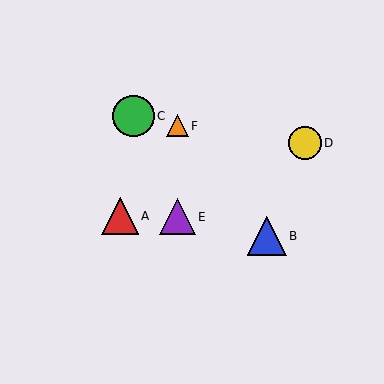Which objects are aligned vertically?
Objects E, F are aligned vertically.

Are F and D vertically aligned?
No, F is at x≈177 and D is at x≈305.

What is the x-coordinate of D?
Object D is at x≈305.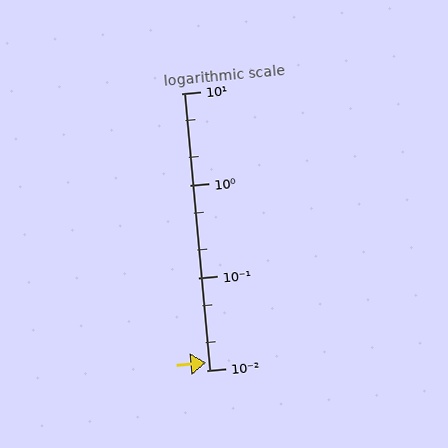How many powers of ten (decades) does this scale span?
The scale spans 3 decades, from 0.01 to 10.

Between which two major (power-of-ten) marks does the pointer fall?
The pointer is between 0.01 and 0.1.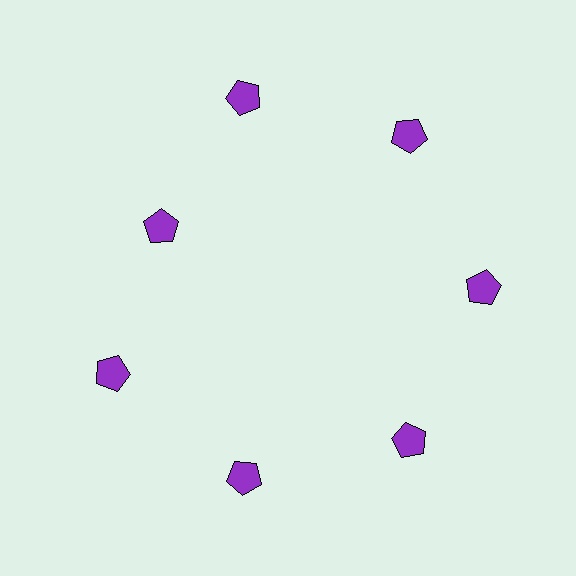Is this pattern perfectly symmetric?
No. The 7 purple pentagons are arranged in a ring, but one element near the 10 o'clock position is pulled inward toward the center, breaking the 7-fold rotational symmetry.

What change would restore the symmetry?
The symmetry would be restored by moving it outward, back onto the ring so that all 7 pentagons sit at equal angles and equal distance from the center.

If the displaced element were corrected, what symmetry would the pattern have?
It would have 7-fold rotational symmetry — the pattern would map onto itself every 51 degrees.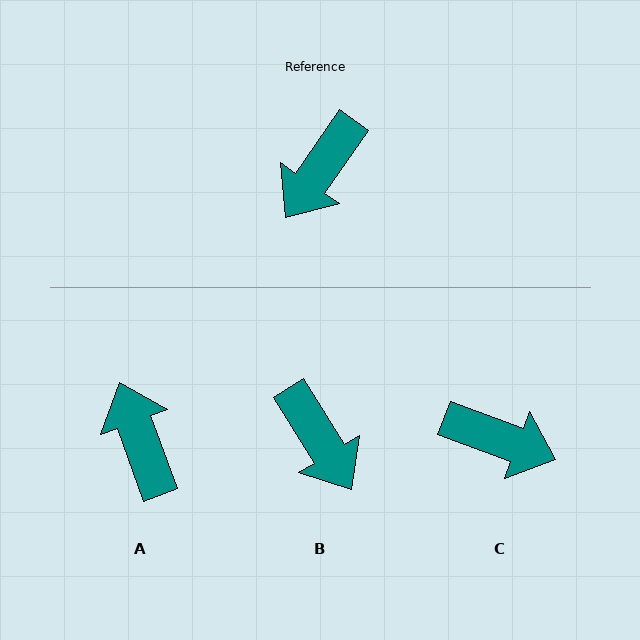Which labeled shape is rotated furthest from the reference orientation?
A, about 125 degrees away.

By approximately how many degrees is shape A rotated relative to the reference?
Approximately 125 degrees clockwise.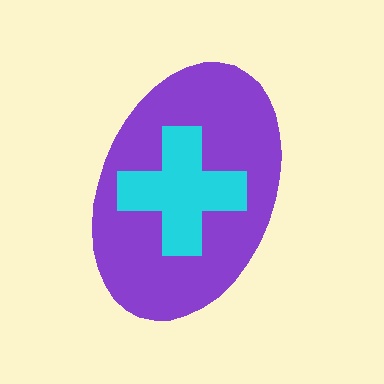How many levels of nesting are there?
2.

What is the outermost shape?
The purple ellipse.